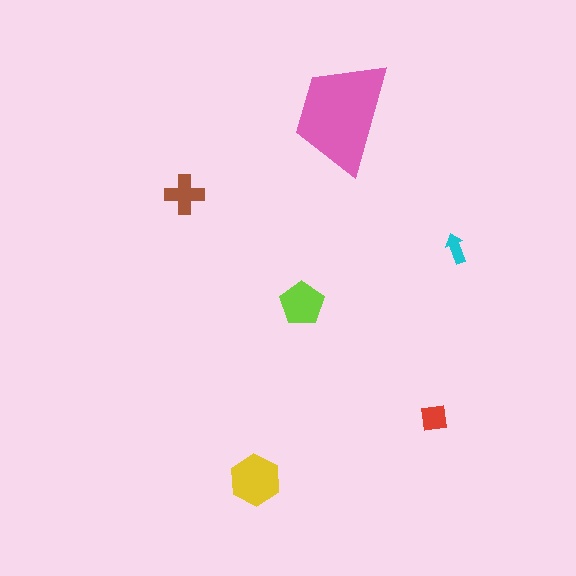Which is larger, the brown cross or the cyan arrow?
The brown cross.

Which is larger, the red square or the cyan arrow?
The red square.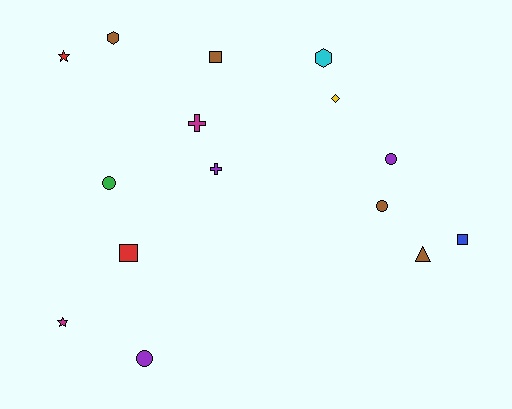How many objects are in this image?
There are 15 objects.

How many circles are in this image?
There are 4 circles.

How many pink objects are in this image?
There are no pink objects.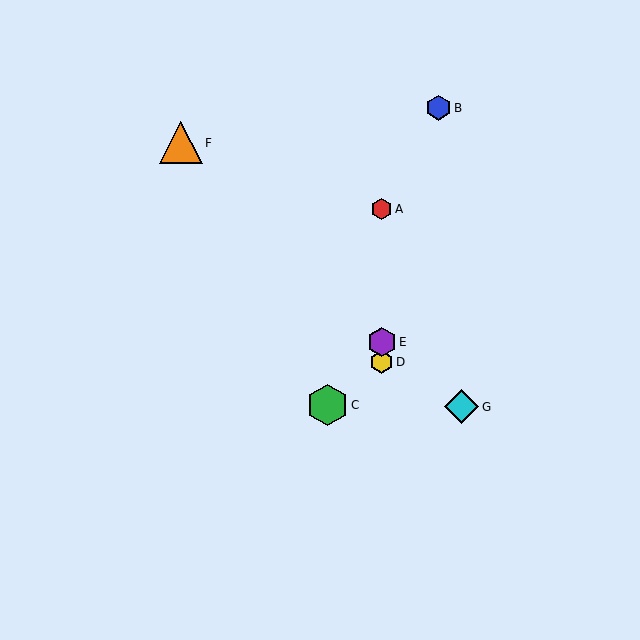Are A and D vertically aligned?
Yes, both are at x≈382.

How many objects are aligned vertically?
3 objects (A, D, E) are aligned vertically.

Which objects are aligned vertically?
Objects A, D, E are aligned vertically.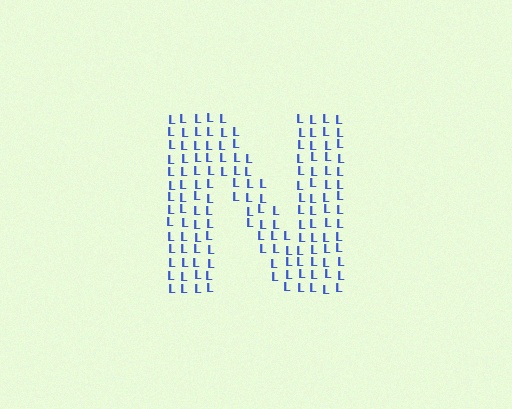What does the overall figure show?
The overall figure shows the letter N.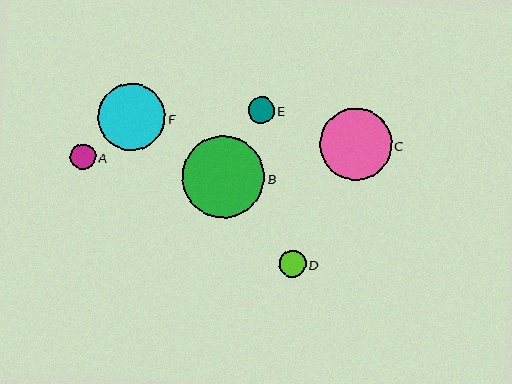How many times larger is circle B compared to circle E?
Circle B is approximately 3.1 times the size of circle E.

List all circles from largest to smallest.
From largest to smallest: B, C, F, D, E, A.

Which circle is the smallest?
Circle A is the smallest with a size of approximately 25 pixels.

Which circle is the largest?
Circle B is the largest with a size of approximately 82 pixels.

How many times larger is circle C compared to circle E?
Circle C is approximately 2.7 times the size of circle E.